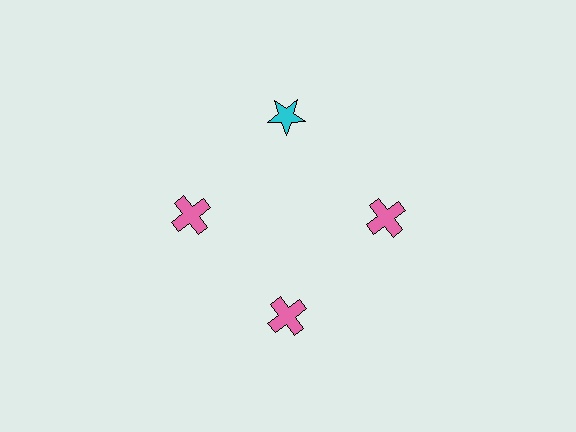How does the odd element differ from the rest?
It differs in both color (cyan instead of pink) and shape (star instead of cross).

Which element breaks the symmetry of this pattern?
The cyan star at roughly the 12 o'clock position breaks the symmetry. All other shapes are pink crosses.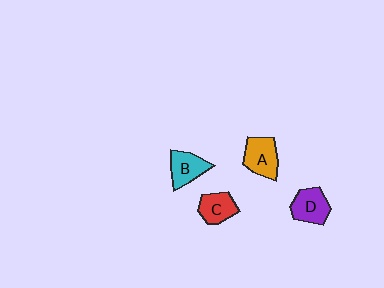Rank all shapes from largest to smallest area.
From largest to smallest: A (orange), D (purple), B (cyan), C (red).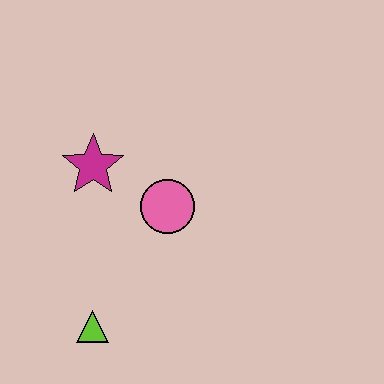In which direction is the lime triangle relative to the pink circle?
The lime triangle is below the pink circle.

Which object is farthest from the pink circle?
The lime triangle is farthest from the pink circle.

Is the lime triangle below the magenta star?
Yes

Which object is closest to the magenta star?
The pink circle is closest to the magenta star.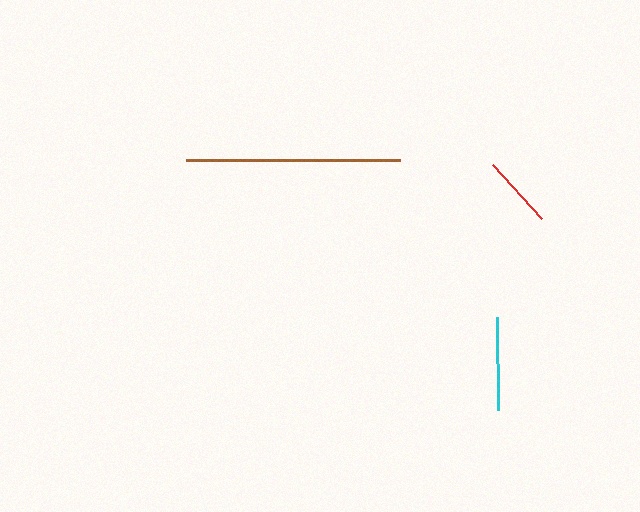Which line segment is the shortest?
The red line is the shortest at approximately 74 pixels.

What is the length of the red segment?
The red segment is approximately 74 pixels long.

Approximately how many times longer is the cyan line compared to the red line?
The cyan line is approximately 1.3 times the length of the red line.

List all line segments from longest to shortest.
From longest to shortest: brown, cyan, red.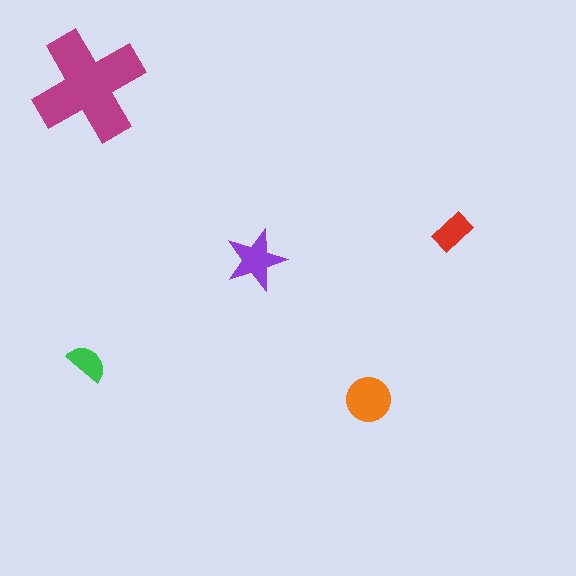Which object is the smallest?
The green semicircle.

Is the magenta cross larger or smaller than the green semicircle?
Larger.